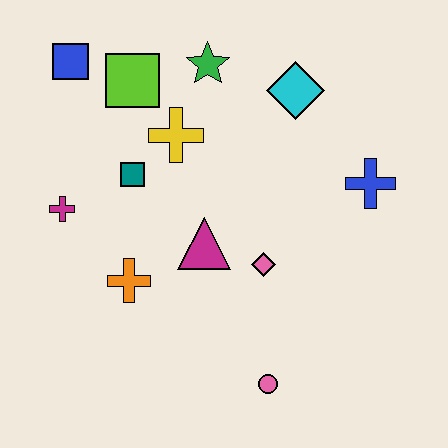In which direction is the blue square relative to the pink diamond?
The blue square is above the pink diamond.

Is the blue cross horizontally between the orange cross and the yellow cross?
No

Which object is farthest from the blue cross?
The blue square is farthest from the blue cross.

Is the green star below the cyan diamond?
No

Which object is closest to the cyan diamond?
The green star is closest to the cyan diamond.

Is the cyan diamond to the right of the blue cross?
No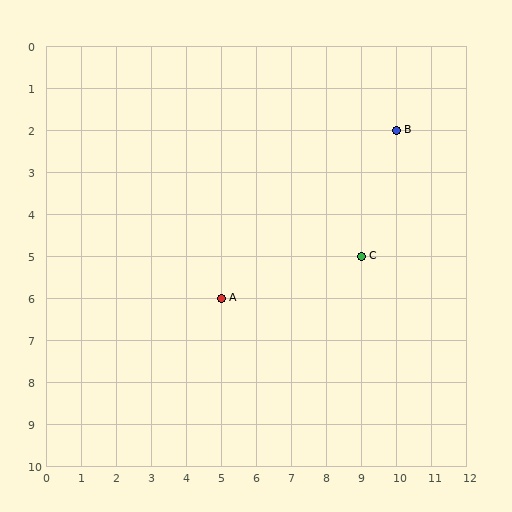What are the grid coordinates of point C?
Point C is at grid coordinates (9, 5).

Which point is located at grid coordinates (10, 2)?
Point B is at (10, 2).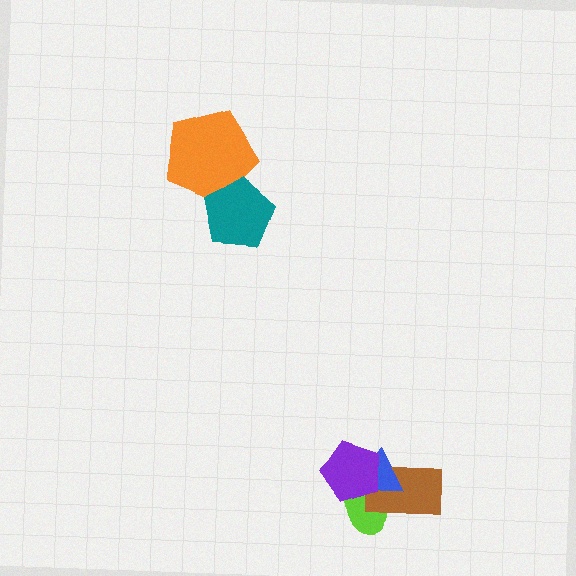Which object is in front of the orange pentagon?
The teal pentagon is in front of the orange pentagon.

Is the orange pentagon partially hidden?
Yes, it is partially covered by another shape.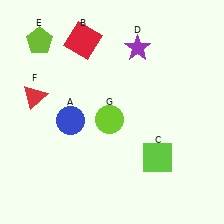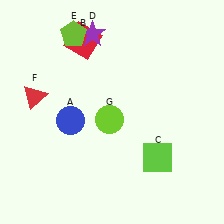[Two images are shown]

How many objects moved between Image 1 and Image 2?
2 objects moved between the two images.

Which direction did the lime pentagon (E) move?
The lime pentagon (E) moved right.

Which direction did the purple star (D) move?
The purple star (D) moved left.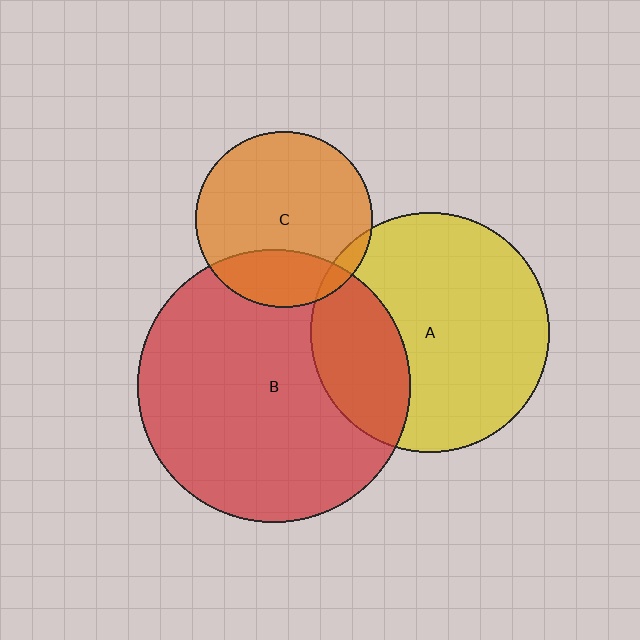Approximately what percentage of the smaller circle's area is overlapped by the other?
Approximately 30%.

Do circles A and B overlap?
Yes.